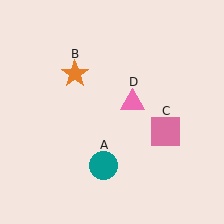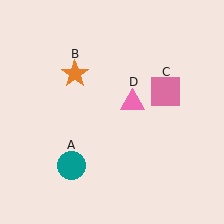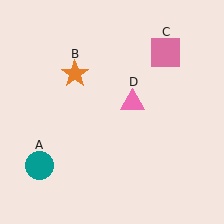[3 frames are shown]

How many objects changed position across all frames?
2 objects changed position: teal circle (object A), pink square (object C).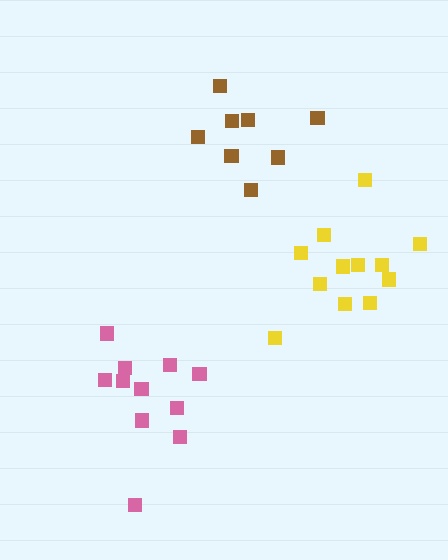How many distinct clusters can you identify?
There are 3 distinct clusters.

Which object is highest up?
The brown cluster is topmost.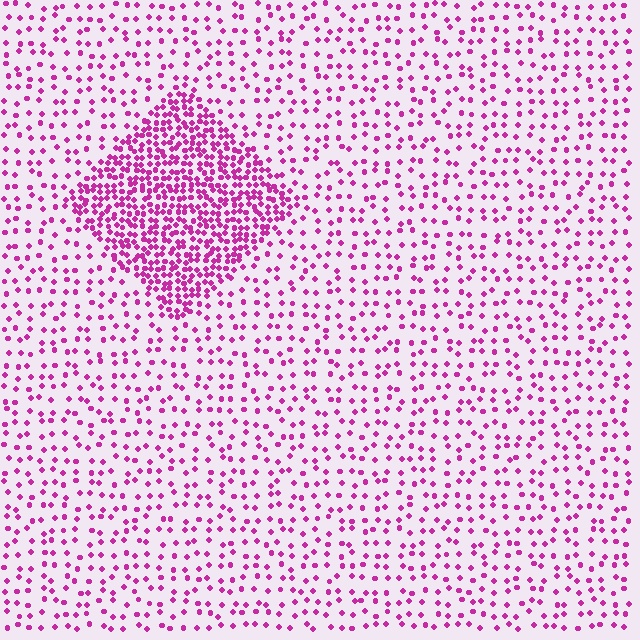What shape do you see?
I see a diamond.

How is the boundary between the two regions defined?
The boundary is defined by a change in element density (approximately 2.9x ratio). All elements are the same color, size, and shape.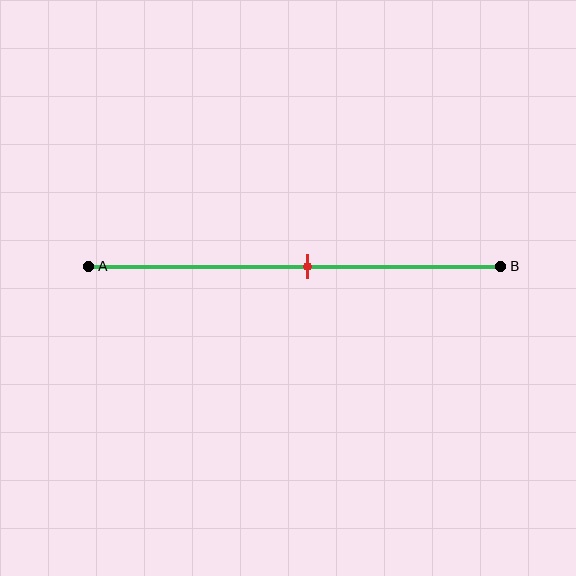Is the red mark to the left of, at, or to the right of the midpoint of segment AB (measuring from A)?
The red mark is to the right of the midpoint of segment AB.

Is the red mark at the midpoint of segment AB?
No, the mark is at about 55% from A, not at the 50% midpoint.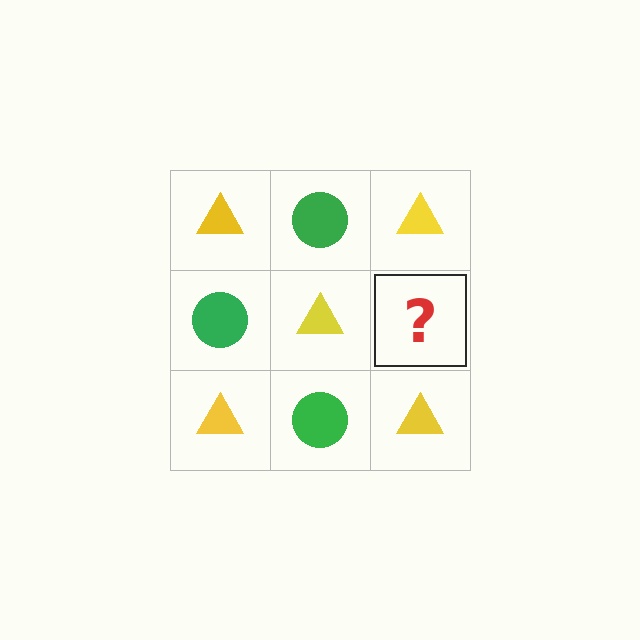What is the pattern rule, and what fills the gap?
The rule is that it alternates yellow triangle and green circle in a checkerboard pattern. The gap should be filled with a green circle.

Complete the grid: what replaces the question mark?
The question mark should be replaced with a green circle.